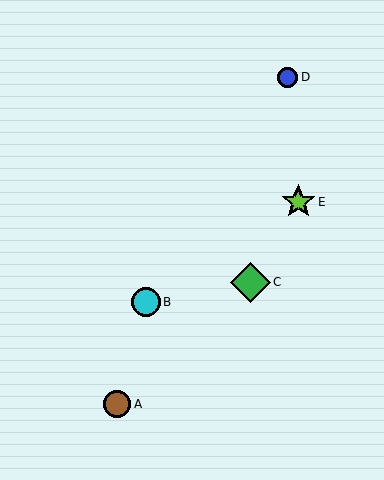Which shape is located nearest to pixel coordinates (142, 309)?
The cyan circle (labeled B) at (146, 302) is nearest to that location.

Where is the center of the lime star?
The center of the lime star is at (298, 202).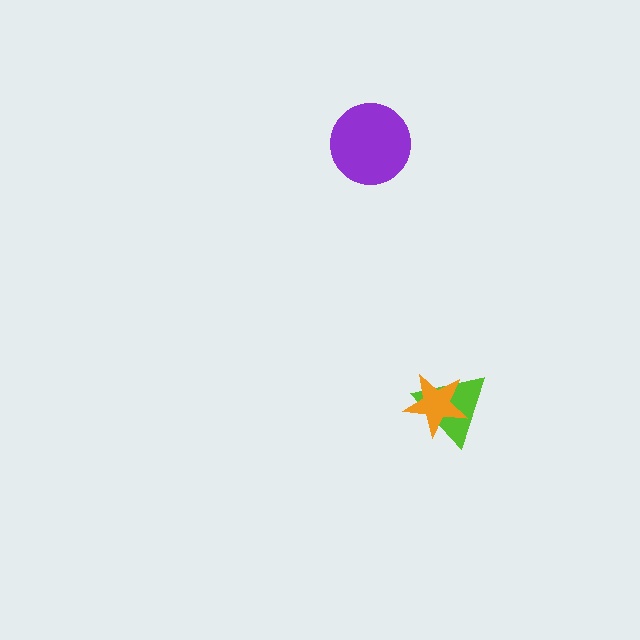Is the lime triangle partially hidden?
Yes, it is partially covered by another shape.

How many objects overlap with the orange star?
1 object overlaps with the orange star.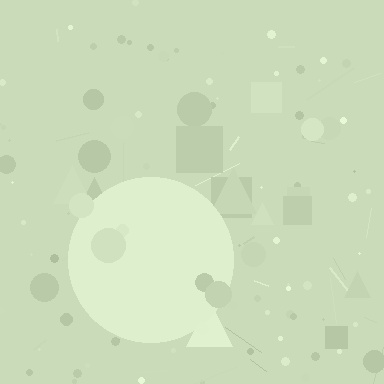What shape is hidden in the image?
A circle is hidden in the image.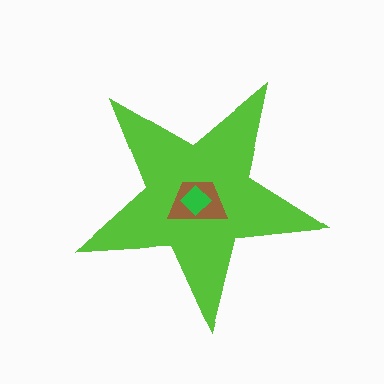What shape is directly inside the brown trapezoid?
The green diamond.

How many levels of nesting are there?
3.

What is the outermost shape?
The lime star.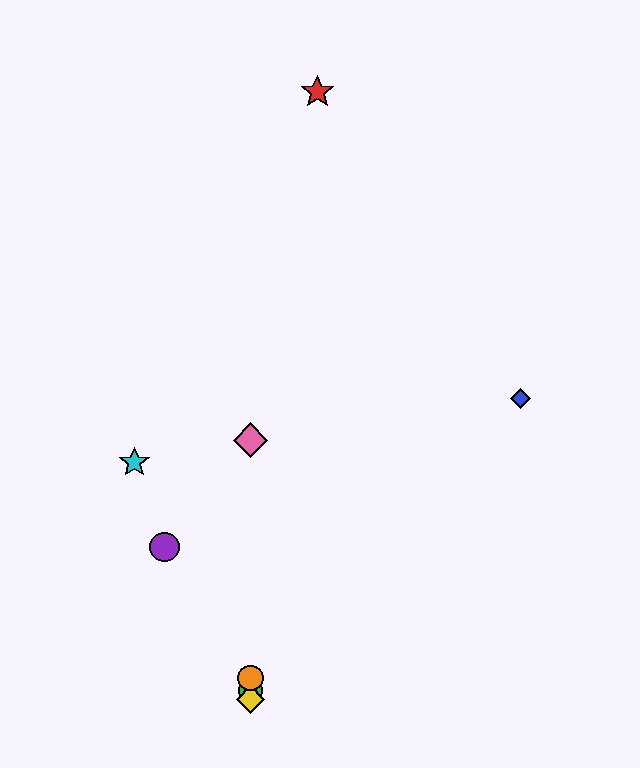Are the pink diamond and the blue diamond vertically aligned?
No, the pink diamond is at x≈251 and the blue diamond is at x≈521.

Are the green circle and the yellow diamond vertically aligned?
Yes, both are at x≈251.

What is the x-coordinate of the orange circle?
The orange circle is at x≈251.